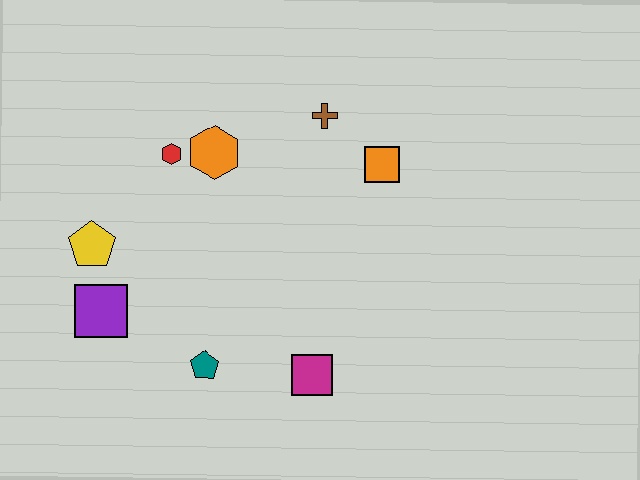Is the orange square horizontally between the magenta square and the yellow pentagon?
No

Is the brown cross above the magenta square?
Yes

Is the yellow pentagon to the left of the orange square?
Yes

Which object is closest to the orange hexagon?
The red hexagon is closest to the orange hexagon.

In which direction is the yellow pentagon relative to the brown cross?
The yellow pentagon is to the left of the brown cross.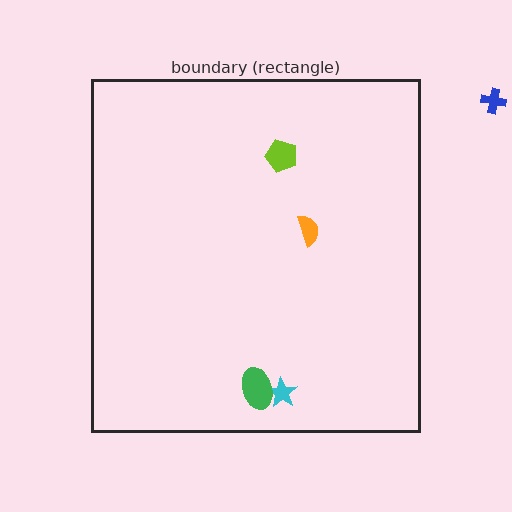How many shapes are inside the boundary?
4 inside, 1 outside.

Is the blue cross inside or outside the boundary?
Outside.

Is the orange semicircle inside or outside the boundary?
Inside.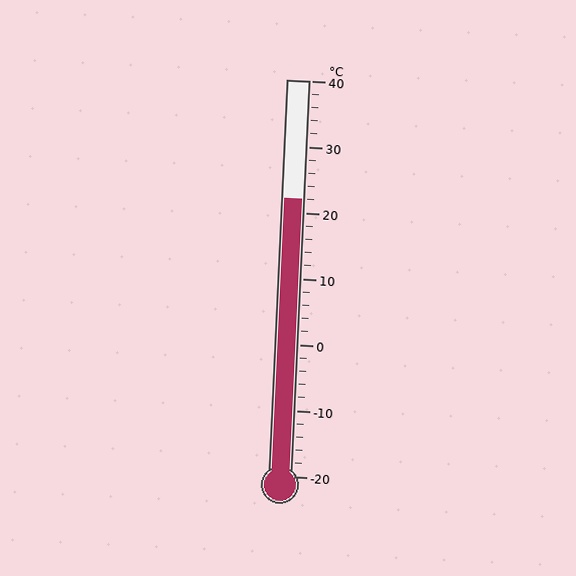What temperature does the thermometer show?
The thermometer shows approximately 22°C.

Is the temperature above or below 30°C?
The temperature is below 30°C.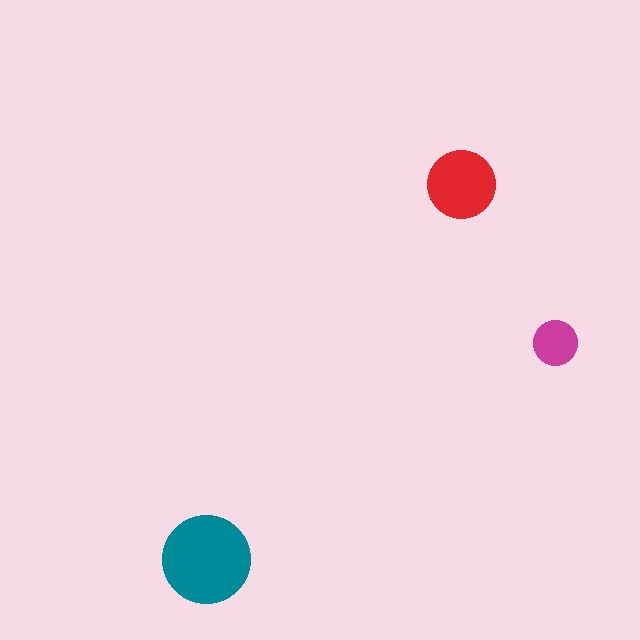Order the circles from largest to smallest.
the teal one, the red one, the magenta one.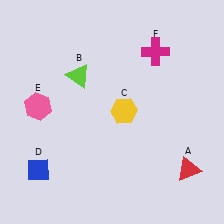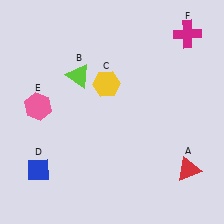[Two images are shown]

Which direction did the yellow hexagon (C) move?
The yellow hexagon (C) moved up.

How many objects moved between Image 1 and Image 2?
2 objects moved between the two images.